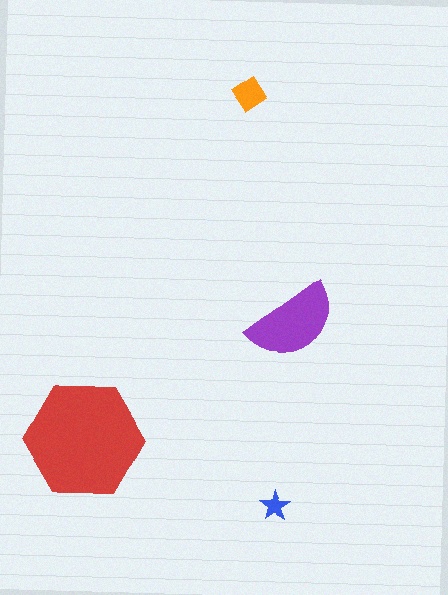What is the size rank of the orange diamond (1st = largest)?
3rd.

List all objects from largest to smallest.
The red hexagon, the purple semicircle, the orange diamond, the blue star.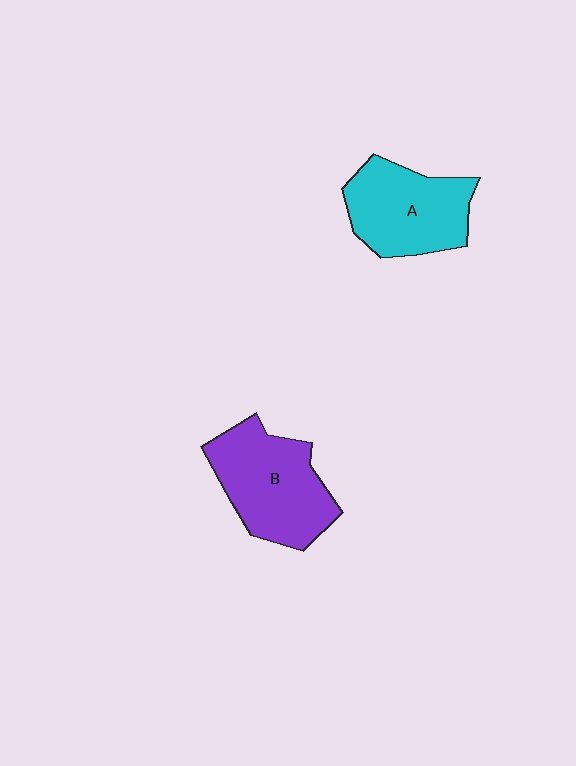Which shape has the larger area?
Shape B (purple).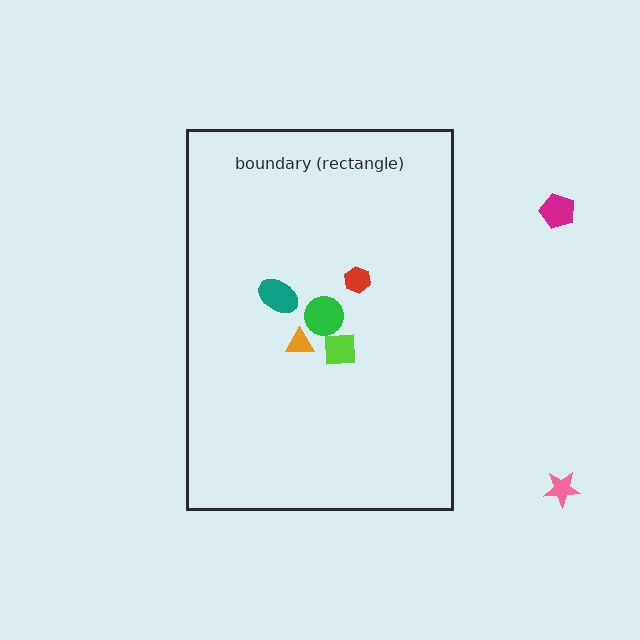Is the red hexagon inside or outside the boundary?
Inside.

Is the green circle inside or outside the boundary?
Inside.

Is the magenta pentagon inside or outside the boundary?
Outside.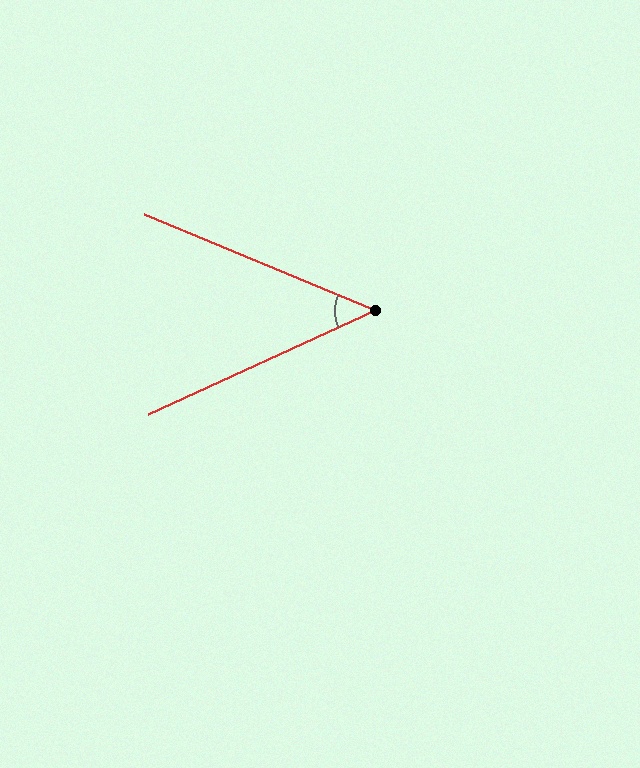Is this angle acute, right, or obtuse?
It is acute.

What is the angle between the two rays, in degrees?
Approximately 47 degrees.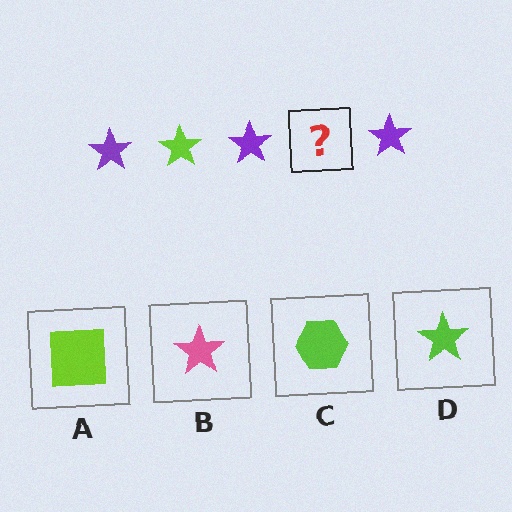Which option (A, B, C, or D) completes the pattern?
D.